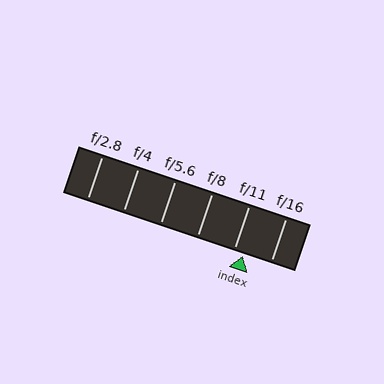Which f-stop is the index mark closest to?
The index mark is closest to f/11.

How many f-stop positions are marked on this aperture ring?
There are 6 f-stop positions marked.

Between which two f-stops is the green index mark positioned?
The index mark is between f/11 and f/16.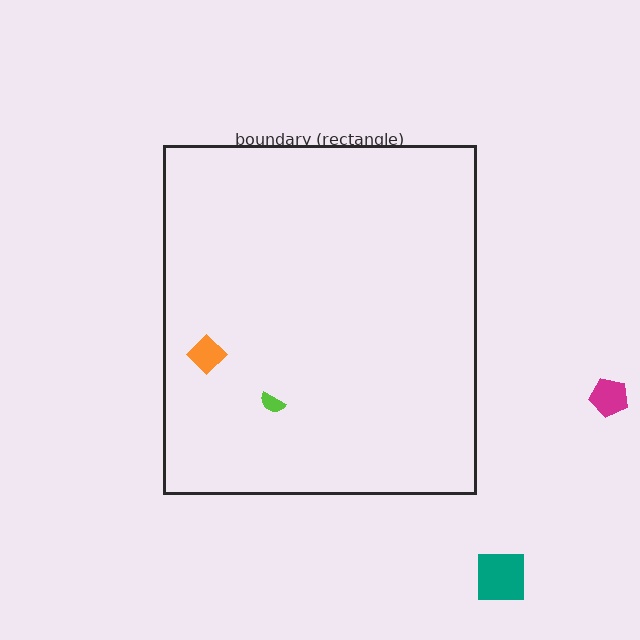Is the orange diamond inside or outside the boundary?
Inside.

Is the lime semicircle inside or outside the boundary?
Inside.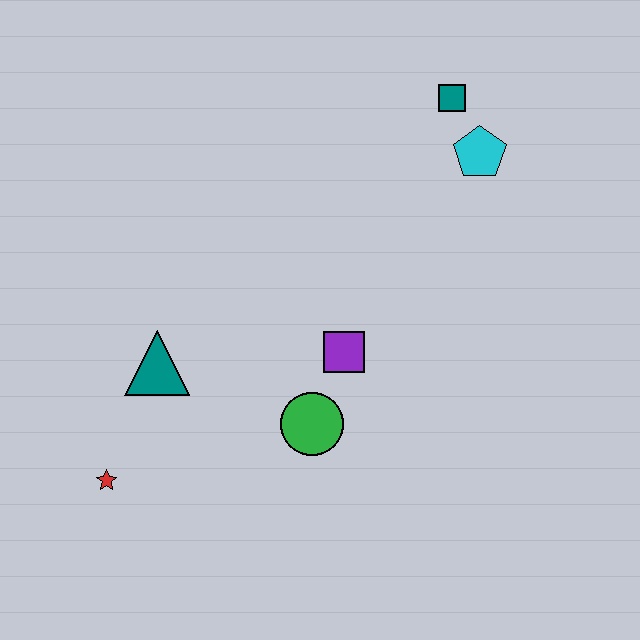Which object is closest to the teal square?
The cyan pentagon is closest to the teal square.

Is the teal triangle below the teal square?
Yes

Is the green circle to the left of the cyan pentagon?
Yes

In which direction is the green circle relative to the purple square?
The green circle is below the purple square.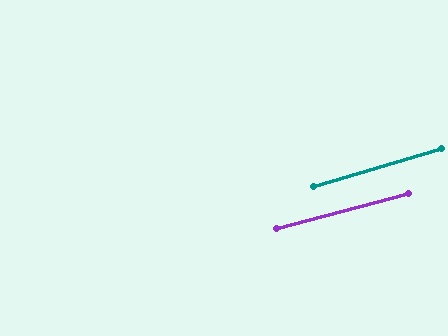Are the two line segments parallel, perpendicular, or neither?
Parallel — their directions differ by only 1.5°.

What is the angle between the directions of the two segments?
Approximately 2 degrees.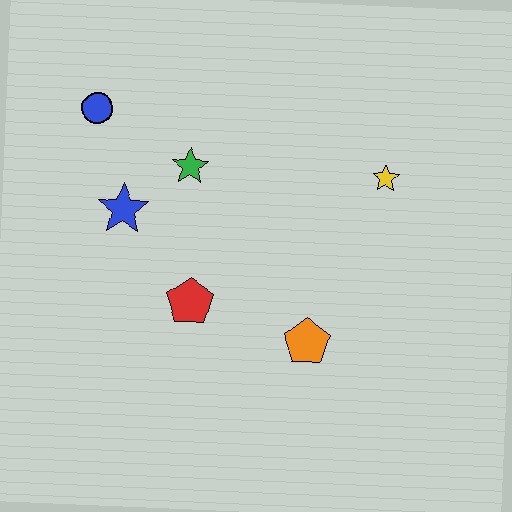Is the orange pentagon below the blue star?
Yes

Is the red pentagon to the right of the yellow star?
No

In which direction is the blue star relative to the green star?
The blue star is to the left of the green star.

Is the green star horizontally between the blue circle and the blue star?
No